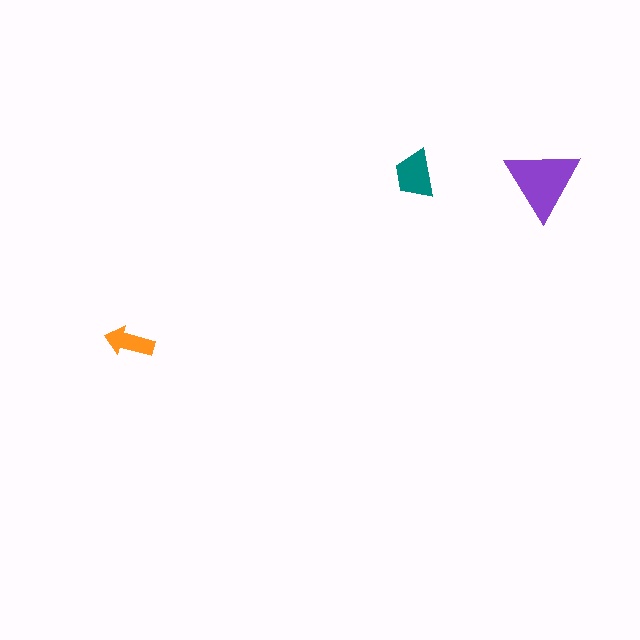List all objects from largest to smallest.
The purple triangle, the teal trapezoid, the orange arrow.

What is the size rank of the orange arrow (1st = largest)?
3rd.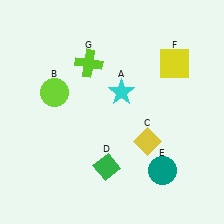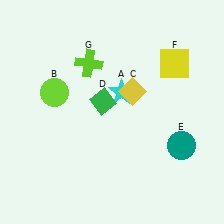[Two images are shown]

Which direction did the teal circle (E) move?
The teal circle (E) moved up.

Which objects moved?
The objects that moved are: the yellow diamond (C), the green diamond (D), the teal circle (E).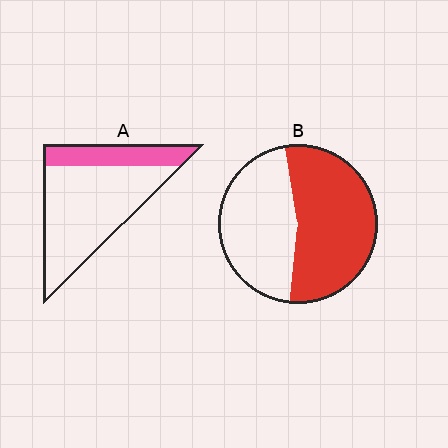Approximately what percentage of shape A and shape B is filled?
A is approximately 25% and B is approximately 55%.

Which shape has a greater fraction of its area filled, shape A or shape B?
Shape B.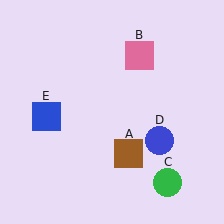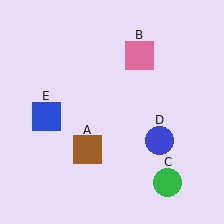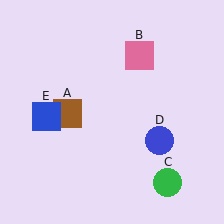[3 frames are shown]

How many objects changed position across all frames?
1 object changed position: brown square (object A).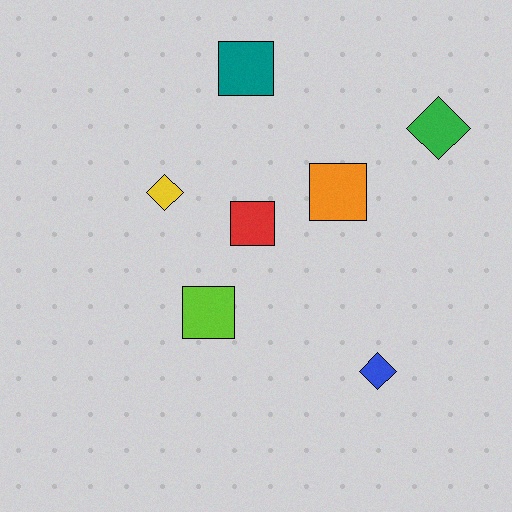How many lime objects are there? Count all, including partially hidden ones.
There is 1 lime object.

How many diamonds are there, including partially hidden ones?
There are 3 diamonds.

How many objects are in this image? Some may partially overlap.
There are 7 objects.